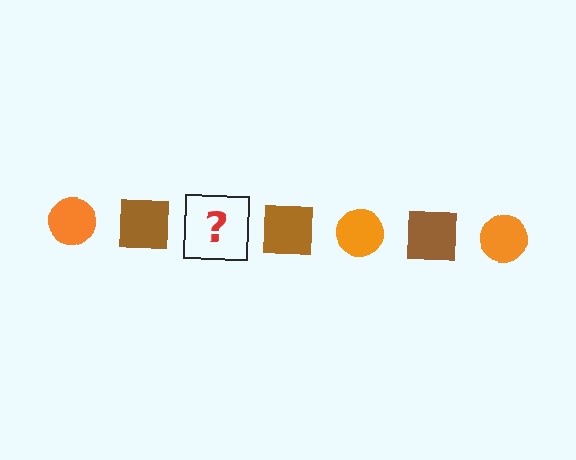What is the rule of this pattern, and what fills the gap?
The rule is that the pattern alternates between orange circle and brown square. The gap should be filled with an orange circle.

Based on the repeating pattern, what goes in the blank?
The blank should be an orange circle.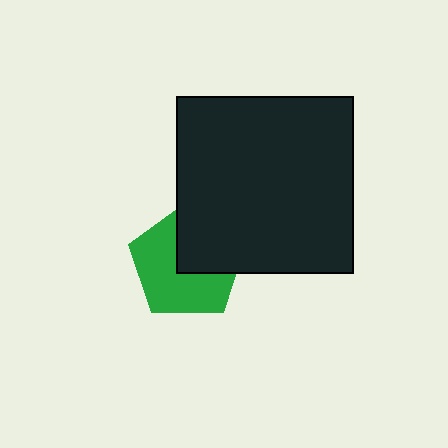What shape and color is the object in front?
The object in front is a black square.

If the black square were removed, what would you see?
You would see the complete green pentagon.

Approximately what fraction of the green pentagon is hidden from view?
Roughly 40% of the green pentagon is hidden behind the black square.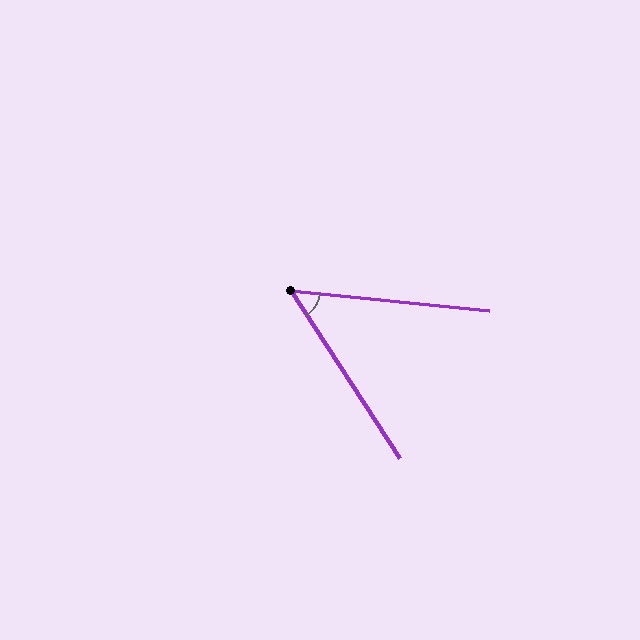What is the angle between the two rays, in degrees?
Approximately 51 degrees.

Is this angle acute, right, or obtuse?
It is acute.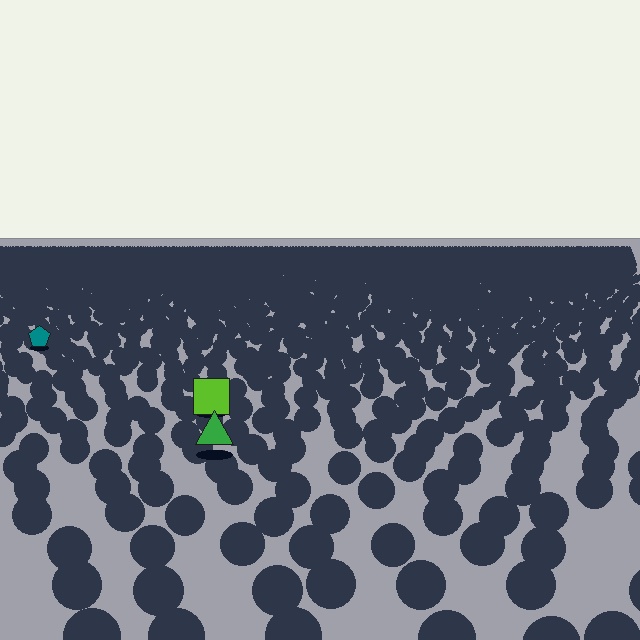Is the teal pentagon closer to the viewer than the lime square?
No. The lime square is closer — you can tell from the texture gradient: the ground texture is coarser near it.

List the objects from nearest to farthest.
From nearest to farthest: the green triangle, the lime square, the teal pentagon.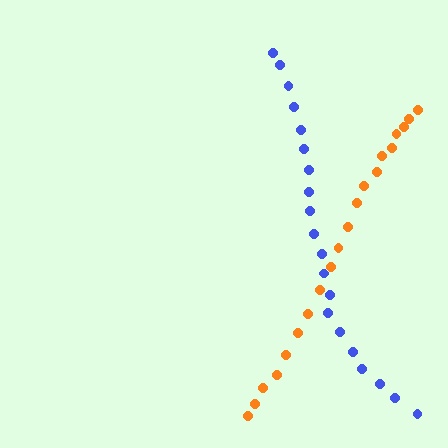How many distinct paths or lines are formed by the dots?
There are 2 distinct paths.